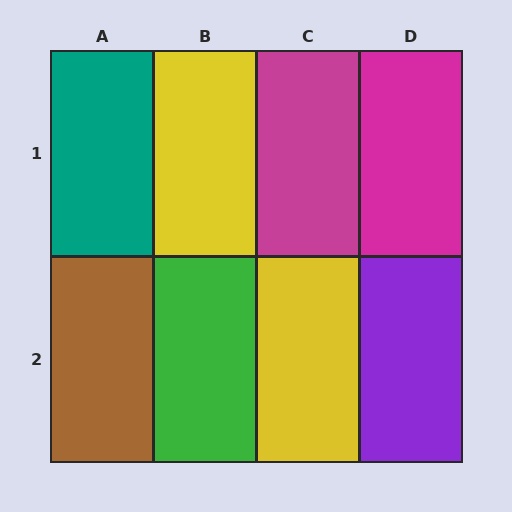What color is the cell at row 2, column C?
Yellow.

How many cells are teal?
1 cell is teal.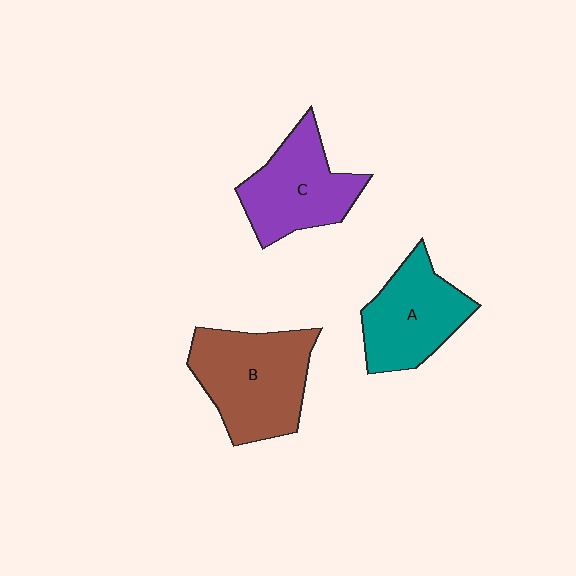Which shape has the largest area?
Shape B (brown).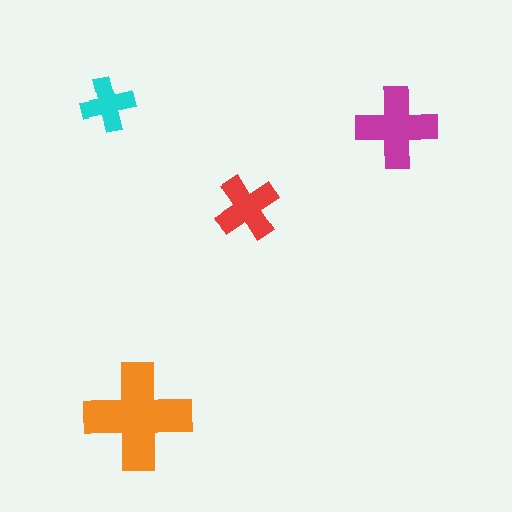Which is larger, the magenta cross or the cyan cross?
The magenta one.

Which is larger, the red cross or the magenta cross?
The magenta one.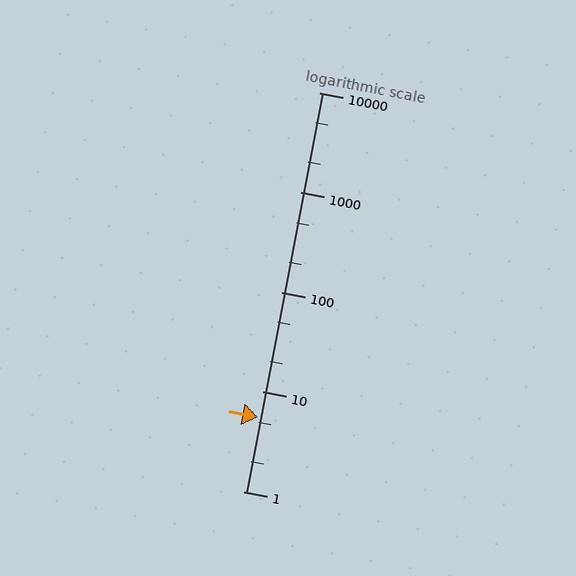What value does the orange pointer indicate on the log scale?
The pointer indicates approximately 5.6.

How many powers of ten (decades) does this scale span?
The scale spans 4 decades, from 1 to 10000.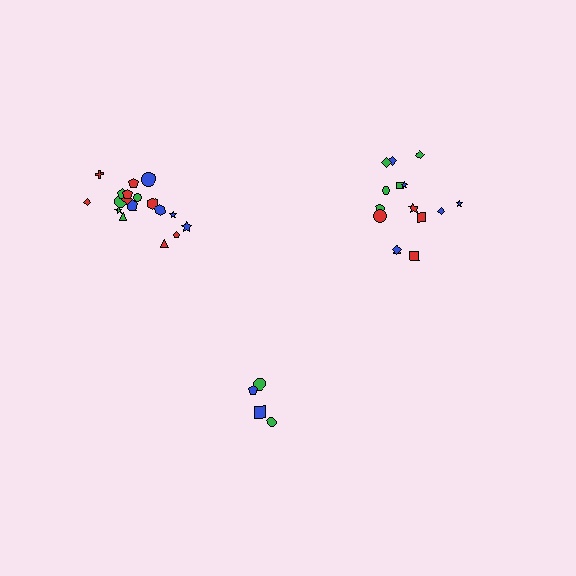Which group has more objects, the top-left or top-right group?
The top-left group.